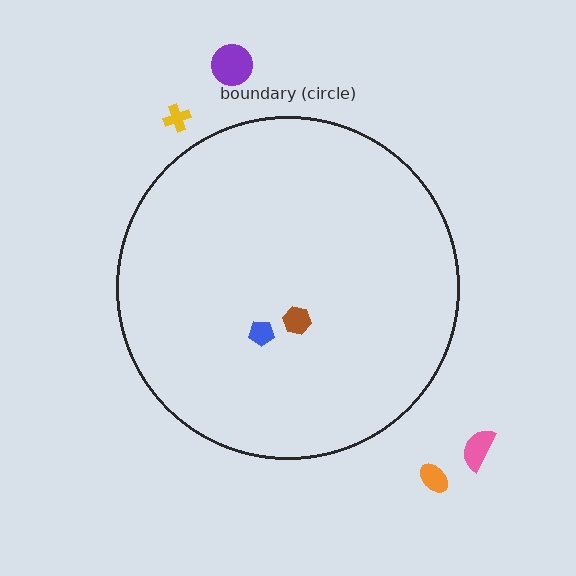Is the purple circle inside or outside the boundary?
Outside.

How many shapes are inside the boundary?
2 inside, 4 outside.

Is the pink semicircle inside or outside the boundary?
Outside.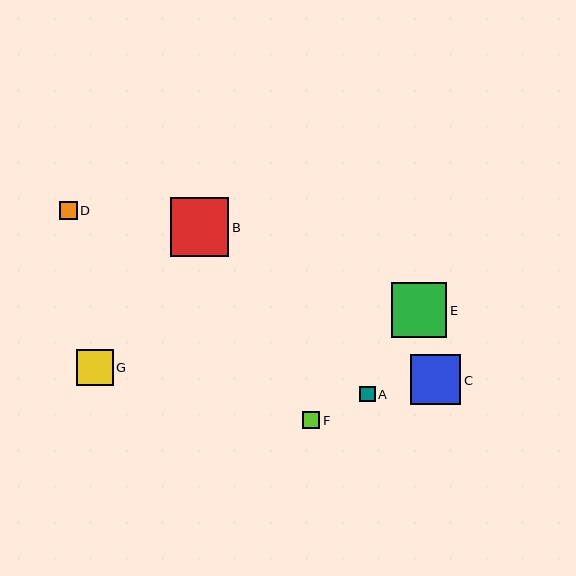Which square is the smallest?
Square A is the smallest with a size of approximately 15 pixels.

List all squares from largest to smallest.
From largest to smallest: B, E, C, G, D, F, A.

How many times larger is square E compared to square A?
Square E is approximately 3.6 times the size of square A.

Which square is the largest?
Square B is the largest with a size of approximately 59 pixels.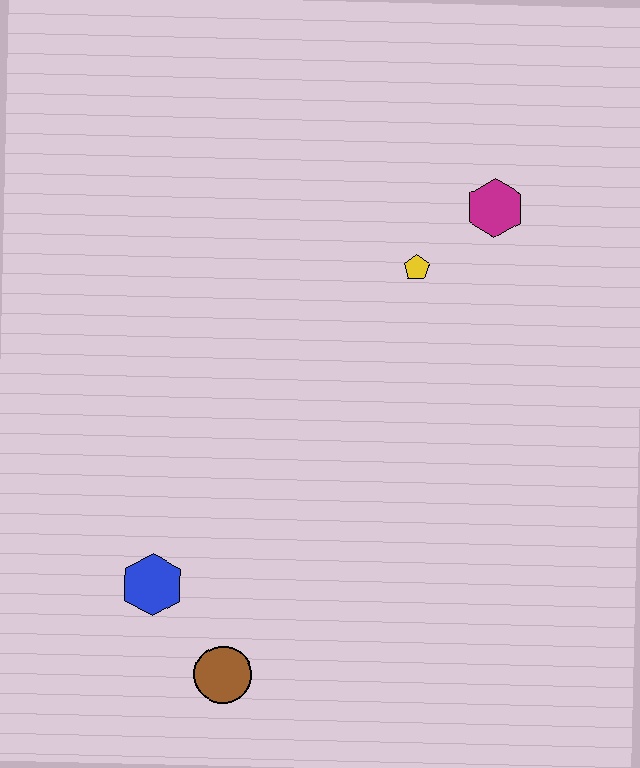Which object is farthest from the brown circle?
The magenta hexagon is farthest from the brown circle.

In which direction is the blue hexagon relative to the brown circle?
The blue hexagon is above the brown circle.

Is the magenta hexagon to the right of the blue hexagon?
Yes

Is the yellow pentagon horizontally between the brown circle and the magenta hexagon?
Yes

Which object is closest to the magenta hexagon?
The yellow pentagon is closest to the magenta hexagon.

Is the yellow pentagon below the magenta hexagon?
Yes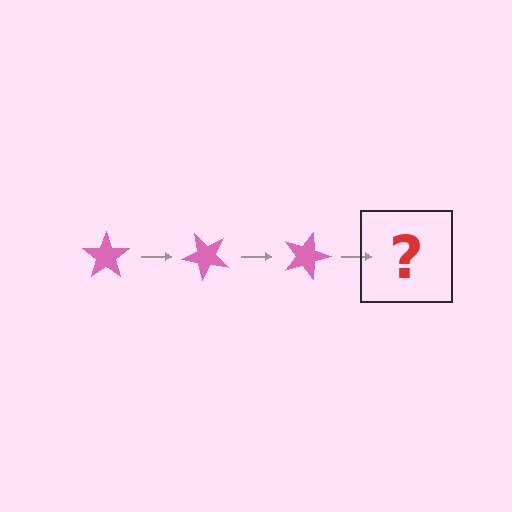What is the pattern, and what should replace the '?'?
The pattern is that the star rotates 45 degrees each step. The '?' should be a pink star rotated 135 degrees.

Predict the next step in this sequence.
The next step is a pink star rotated 135 degrees.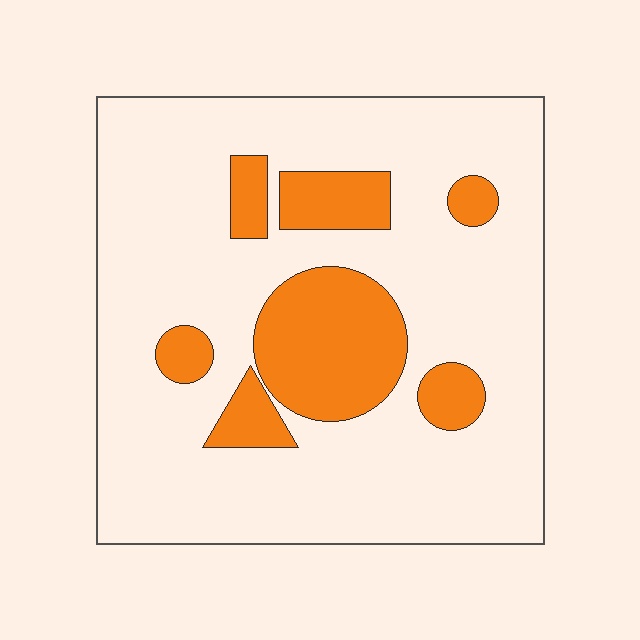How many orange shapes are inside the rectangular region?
7.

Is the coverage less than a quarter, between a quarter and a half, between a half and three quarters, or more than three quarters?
Less than a quarter.